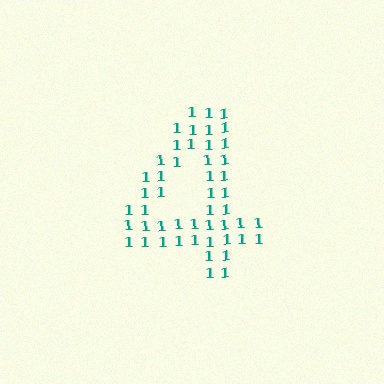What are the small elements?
The small elements are digit 1's.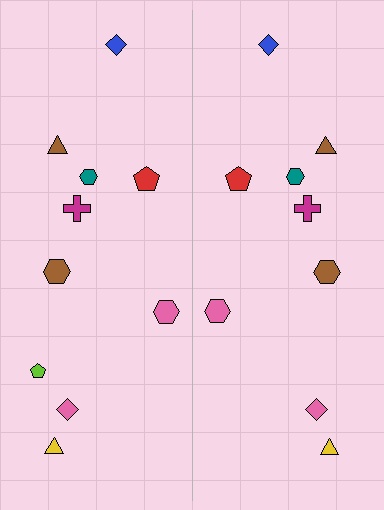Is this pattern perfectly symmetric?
No, the pattern is not perfectly symmetric. A lime pentagon is missing from the right side.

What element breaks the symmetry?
A lime pentagon is missing from the right side.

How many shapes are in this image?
There are 19 shapes in this image.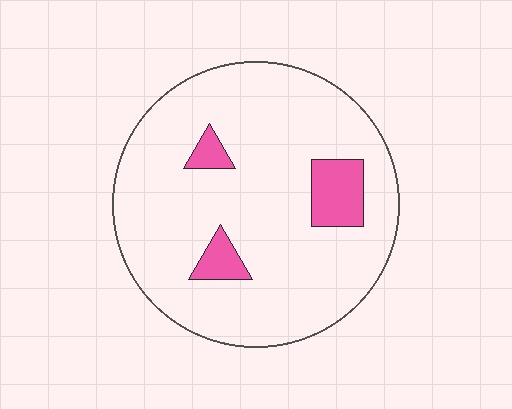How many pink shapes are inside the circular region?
3.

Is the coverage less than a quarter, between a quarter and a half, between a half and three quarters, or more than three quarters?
Less than a quarter.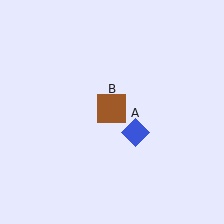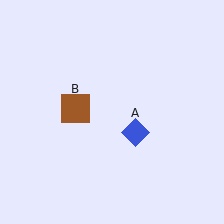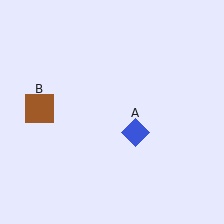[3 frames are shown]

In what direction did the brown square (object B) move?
The brown square (object B) moved left.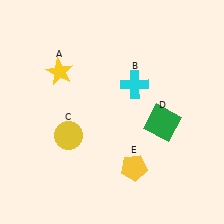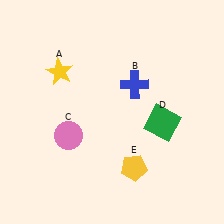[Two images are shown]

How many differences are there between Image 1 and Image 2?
There are 2 differences between the two images.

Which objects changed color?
B changed from cyan to blue. C changed from yellow to pink.